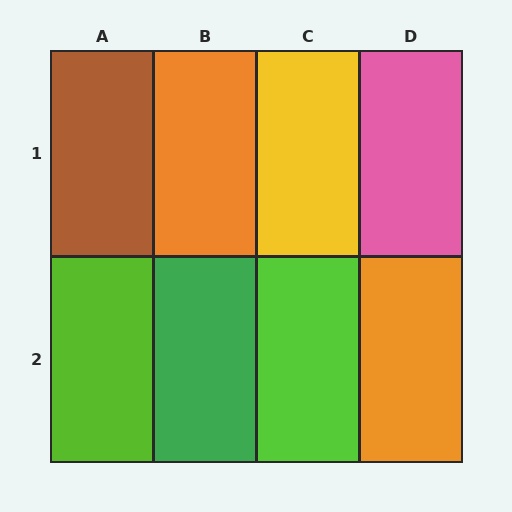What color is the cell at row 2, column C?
Lime.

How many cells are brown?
1 cell is brown.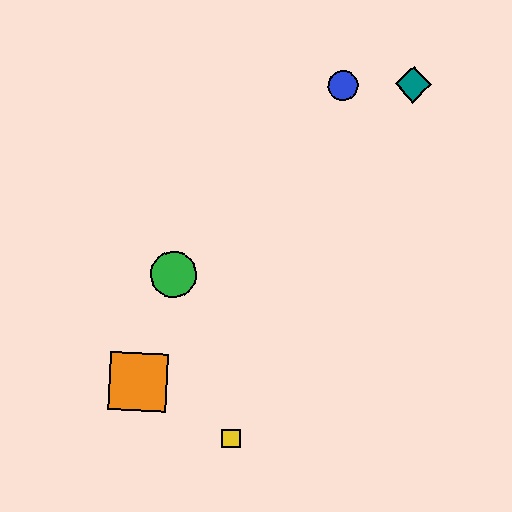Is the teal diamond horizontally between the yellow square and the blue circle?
No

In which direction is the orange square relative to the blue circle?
The orange square is below the blue circle.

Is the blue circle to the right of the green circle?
Yes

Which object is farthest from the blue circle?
The yellow square is farthest from the blue circle.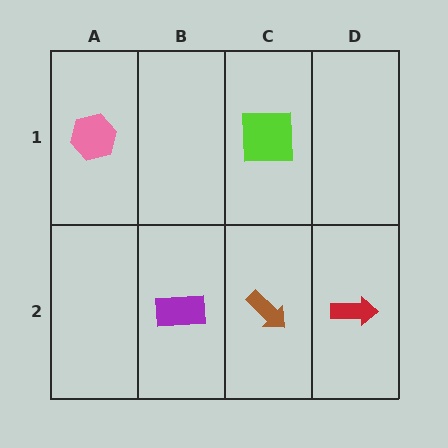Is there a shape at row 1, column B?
No, that cell is empty.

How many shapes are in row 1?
2 shapes.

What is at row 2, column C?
A brown arrow.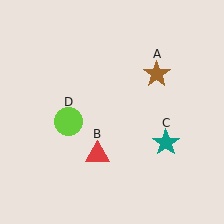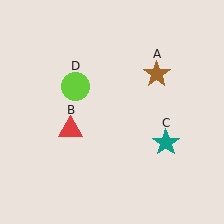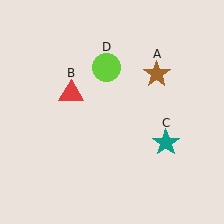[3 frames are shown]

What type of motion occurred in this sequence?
The red triangle (object B), lime circle (object D) rotated clockwise around the center of the scene.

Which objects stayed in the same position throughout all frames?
Brown star (object A) and teal star (object C) remained stationary.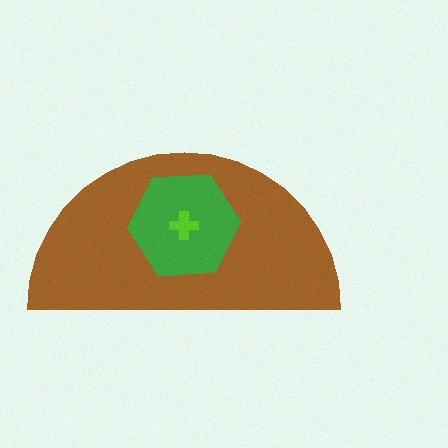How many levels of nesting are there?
3.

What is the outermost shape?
The brown semicircle.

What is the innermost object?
The lime cross.